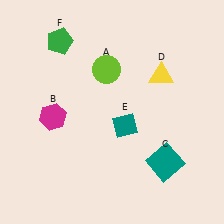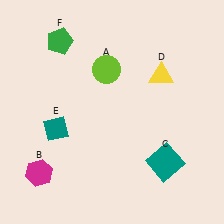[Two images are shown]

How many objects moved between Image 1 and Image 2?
2 objects moved between the two images.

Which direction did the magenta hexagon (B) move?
The magenta hexagon (B) moved down.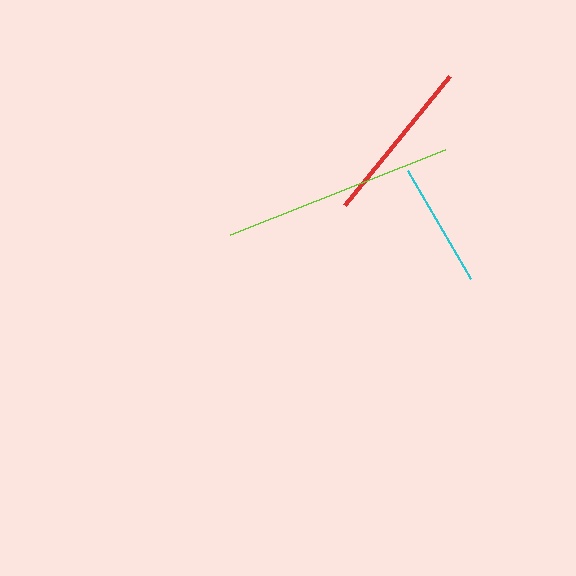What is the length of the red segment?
The red segment is approximately 166 pixels long.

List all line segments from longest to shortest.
From longest to shortest: lime, red, cyan.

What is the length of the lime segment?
The lime segment is approximately 231 pixels long.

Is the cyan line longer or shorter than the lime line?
The lime line is longer than the cyan line.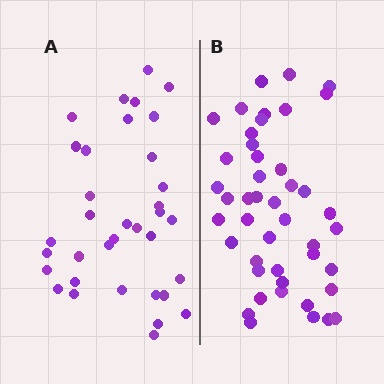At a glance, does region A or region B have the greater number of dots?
Region B (the right region) has more dots.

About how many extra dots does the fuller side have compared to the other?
Region B has roughly 10 or so more dots than region A.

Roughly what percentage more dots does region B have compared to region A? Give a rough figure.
About 30% more.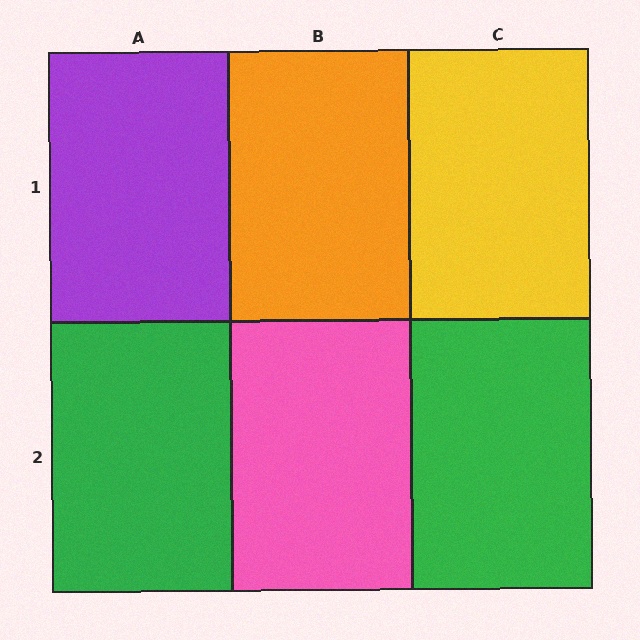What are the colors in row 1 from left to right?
Purple, orange, yellow.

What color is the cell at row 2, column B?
Pink.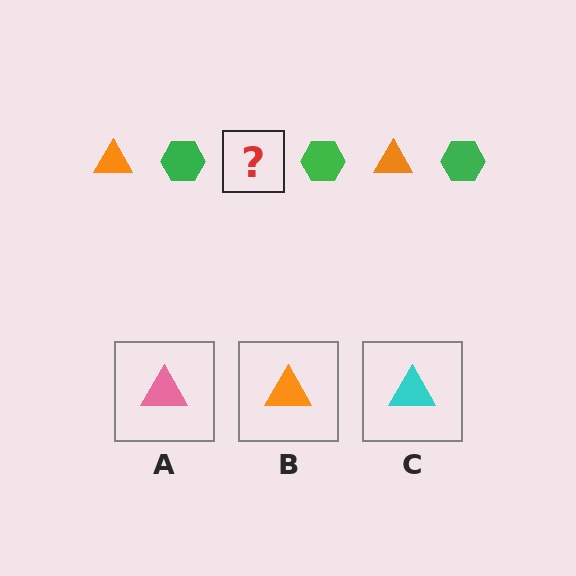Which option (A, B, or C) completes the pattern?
B.